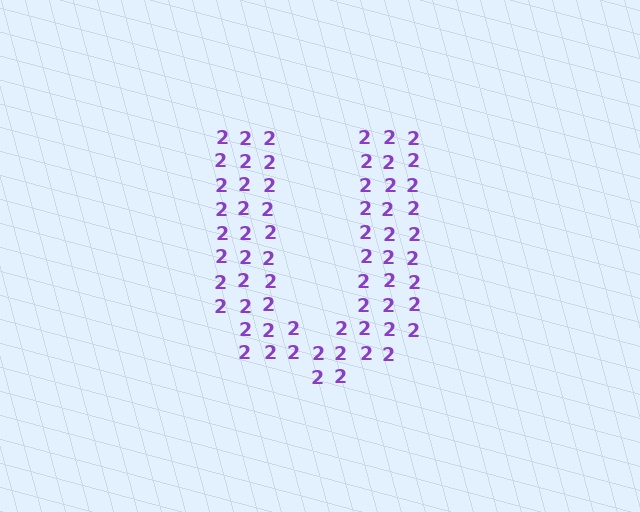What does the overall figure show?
The overall figure shows the letter U.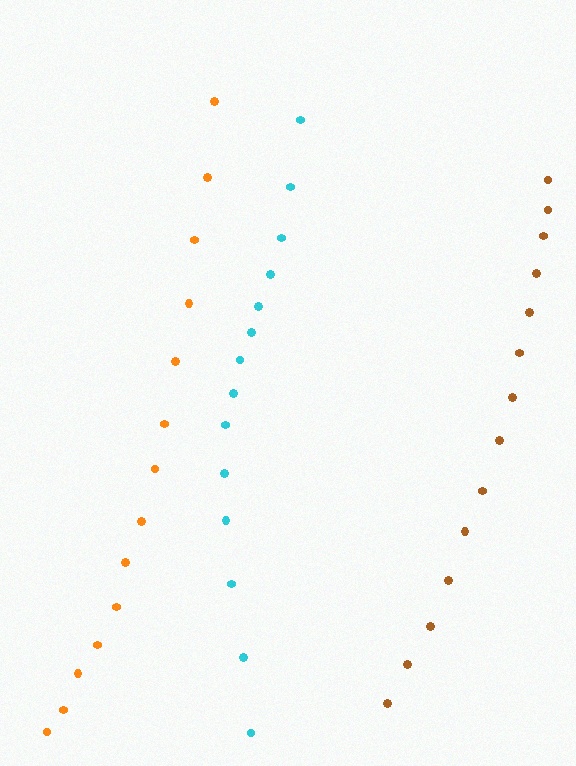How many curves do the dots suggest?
There are 3 distinct paths.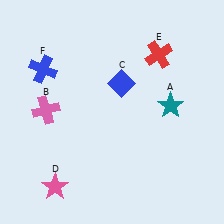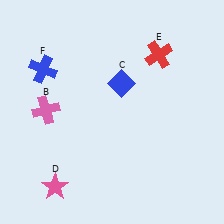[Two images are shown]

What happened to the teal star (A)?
The teal star (A) was removed in Image 2. It was in the top-right area of Image 1.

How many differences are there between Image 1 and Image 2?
There is 1 difference between the two images.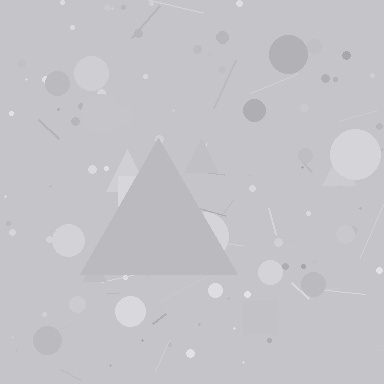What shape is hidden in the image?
A triangle is hidden in the image.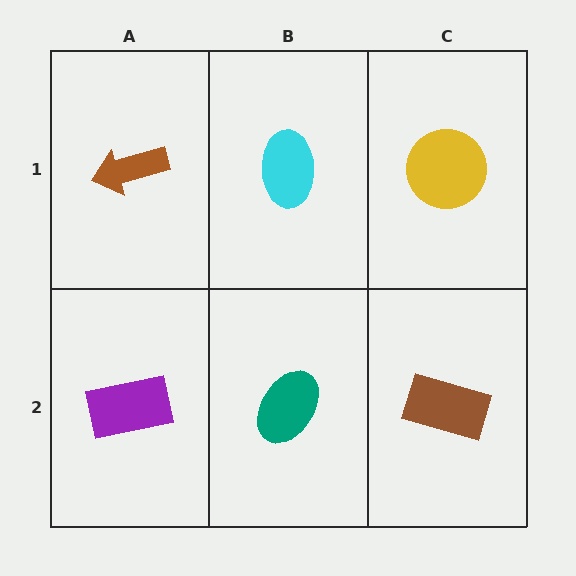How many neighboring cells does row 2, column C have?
2.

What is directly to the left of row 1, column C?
A cyan ellipse.